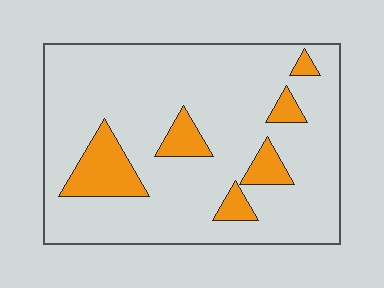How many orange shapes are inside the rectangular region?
6.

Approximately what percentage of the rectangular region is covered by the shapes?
Approximately 15%.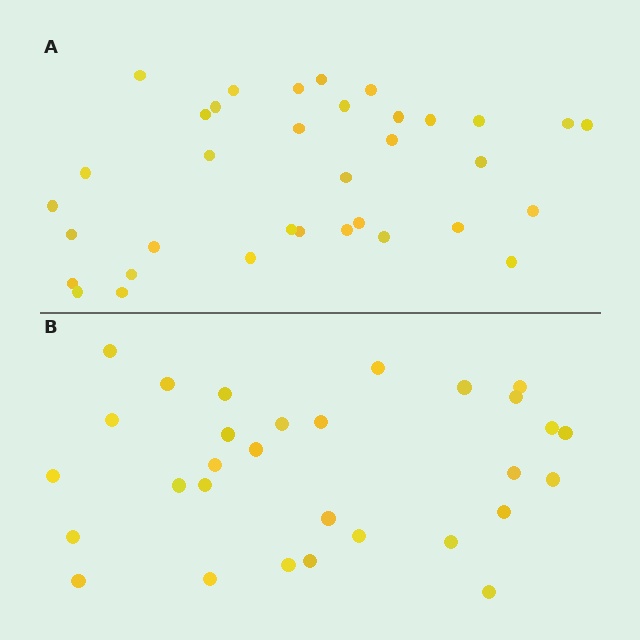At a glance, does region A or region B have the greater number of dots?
Region A (the top region) has more dots.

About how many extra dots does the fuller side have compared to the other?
Region A has about 5 more dots than region B.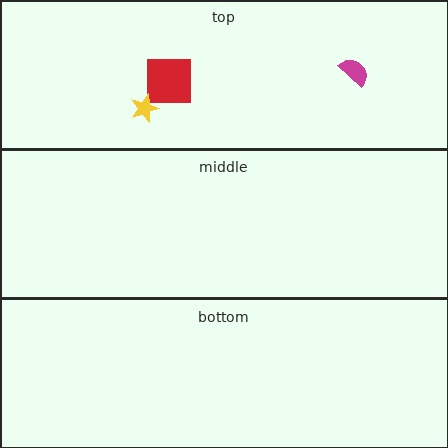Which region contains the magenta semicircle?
The top region.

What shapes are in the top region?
The magenta semicircle, the red square, the yellow star.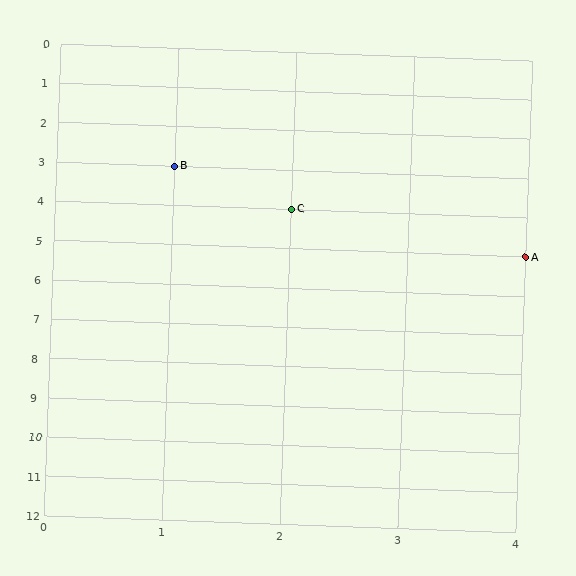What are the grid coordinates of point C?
Point C is at grid coordinates (2, 4).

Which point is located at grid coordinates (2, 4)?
Point C is at (2, 4).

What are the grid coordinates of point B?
Point B is at grid coordinates (1, 3).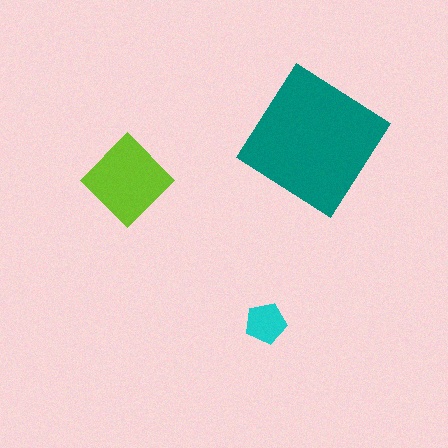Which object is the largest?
The teal diamond.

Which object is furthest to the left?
The lime diamond is leftmost.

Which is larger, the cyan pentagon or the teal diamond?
The teal diamond.